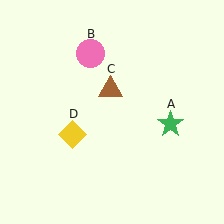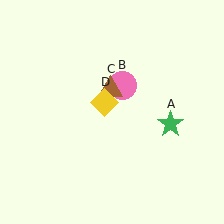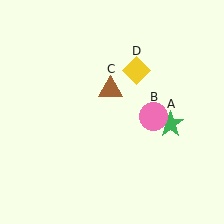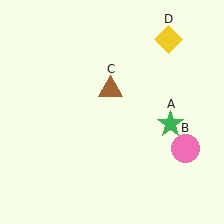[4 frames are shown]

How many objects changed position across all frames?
2 objects changed position: pink circle (object B), yellow diamond (object D).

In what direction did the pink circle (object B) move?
The pink circle (object B) moved down and to the right.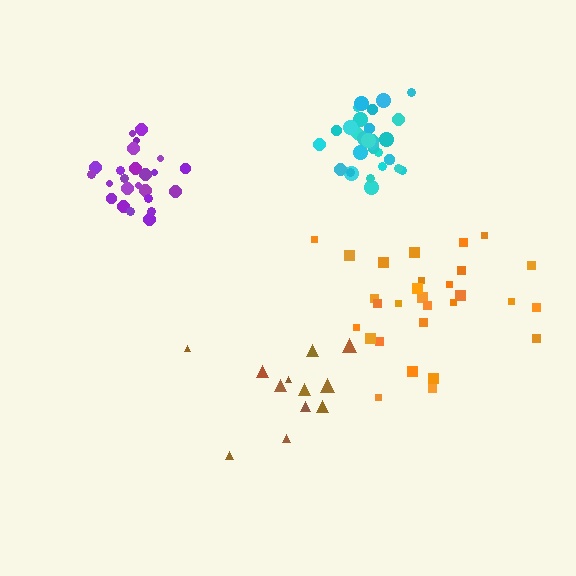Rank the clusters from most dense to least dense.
cyan, purple, orange, brown.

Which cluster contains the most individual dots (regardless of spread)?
Cyan (30).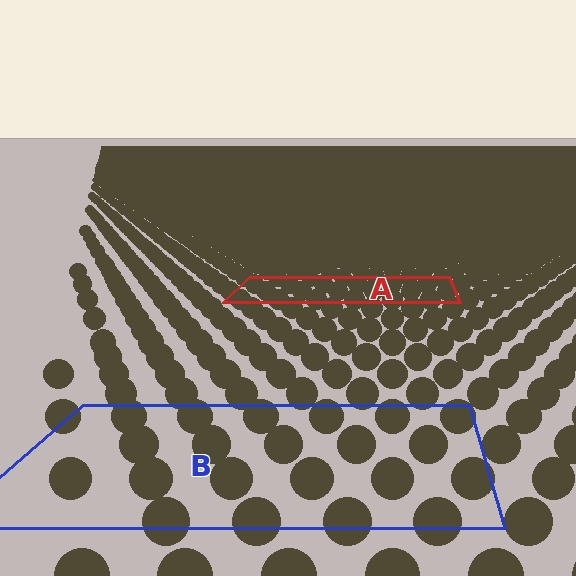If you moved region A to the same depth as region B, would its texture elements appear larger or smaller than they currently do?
They would appear larger. At a closer depth, the same texture elements are projected at a bigger on-screen size.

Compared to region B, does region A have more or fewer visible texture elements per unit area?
Region A has more texture elements per unit area — they are packed more densely because it is farther away.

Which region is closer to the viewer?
Region B is closer. The texture elements there are larger and more spread out.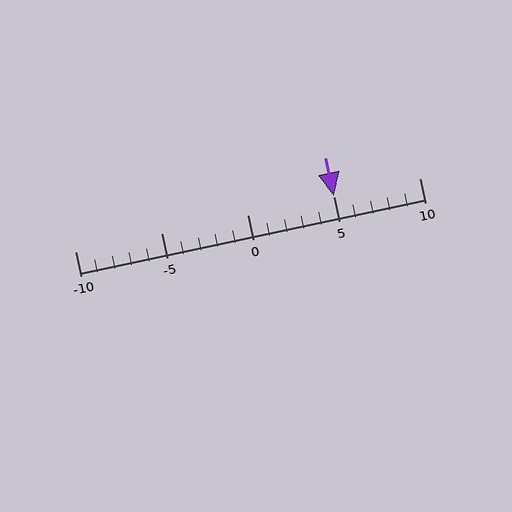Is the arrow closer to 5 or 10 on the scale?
The arrow is closer to 5.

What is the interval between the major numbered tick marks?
The major tick marks are spaced 5 units apart.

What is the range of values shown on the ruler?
The ruler shows values from -10 to 10.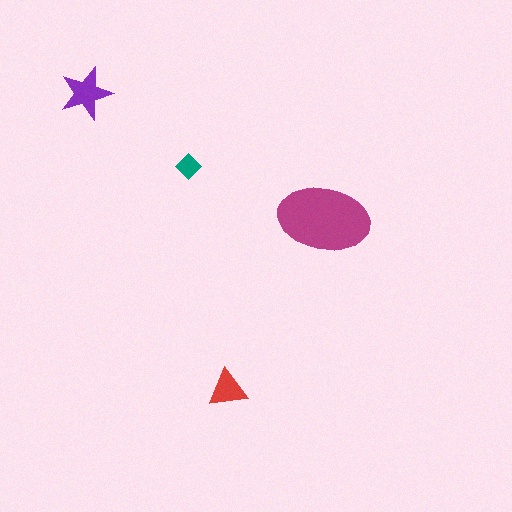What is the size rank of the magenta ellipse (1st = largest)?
1st.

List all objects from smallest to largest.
The teal diamond, the red triangle, the purple star, the magenta ellipse.